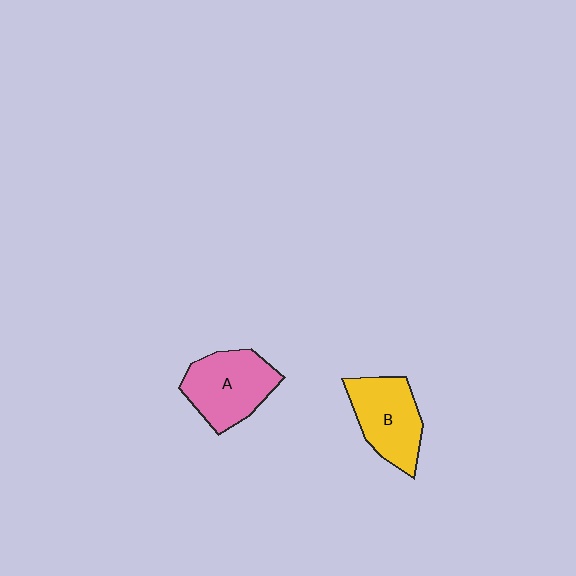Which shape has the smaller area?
Shape B (yellow).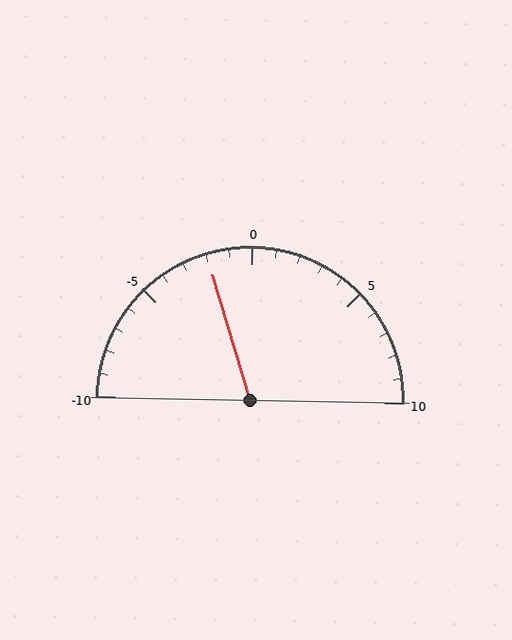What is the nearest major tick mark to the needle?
The nearest major tick mark is 0.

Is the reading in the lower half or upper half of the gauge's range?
The reading is in the lower half of the range (-10 to 10).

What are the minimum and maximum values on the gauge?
The gauge ranges from -10 to 10.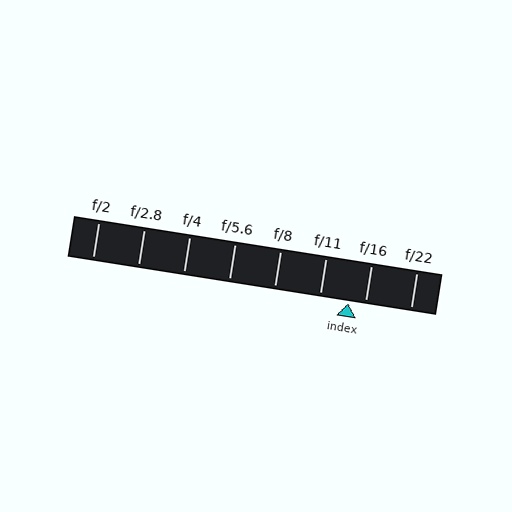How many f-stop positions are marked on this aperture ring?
There are 8 f-stop positions marked.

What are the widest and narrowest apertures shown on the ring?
The widest aperture shown is f/2 and the narrowest is f/22.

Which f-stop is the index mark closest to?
The index mark is closest to f/16.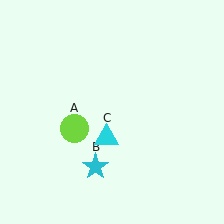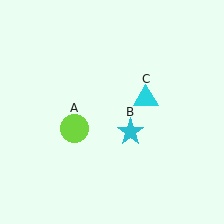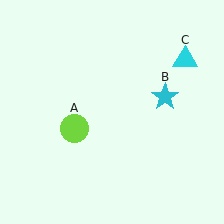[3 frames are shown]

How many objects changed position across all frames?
2 objects changed position: cyan star (object B), cyan triangle (object C).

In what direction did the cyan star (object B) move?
The cyan star (object B) moved up and to the right.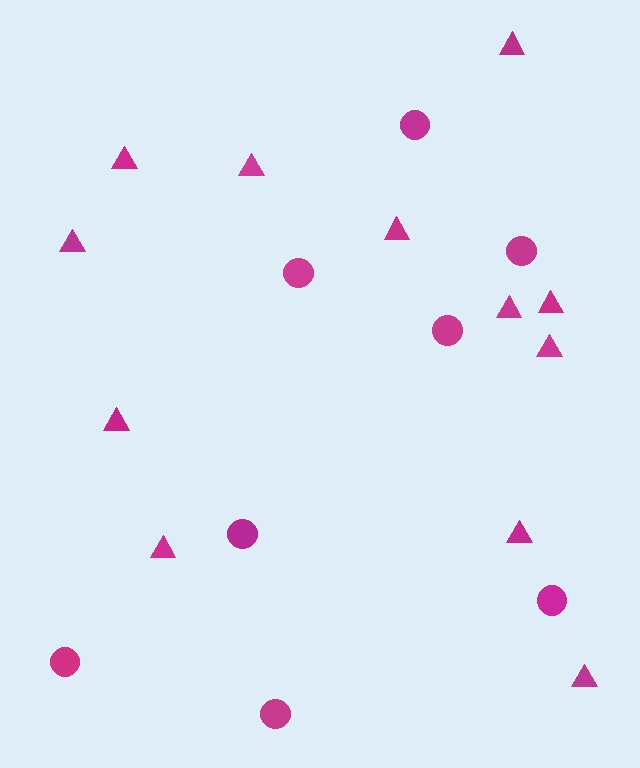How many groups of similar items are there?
There are 2 groups: one group of triangles (12) and one group of circles (8).